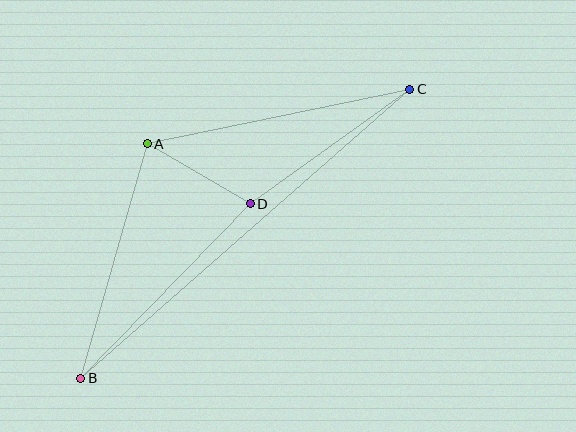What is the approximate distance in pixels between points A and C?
The distance between A and C is approximately 268 pixels.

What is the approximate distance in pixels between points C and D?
The distance between C and D is approximately 196 pixels.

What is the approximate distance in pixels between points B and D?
The distance between B and D is approximately 243 pixels.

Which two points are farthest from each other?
Points B and C are farthest from each other.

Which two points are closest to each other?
Points A and D are closest to each other.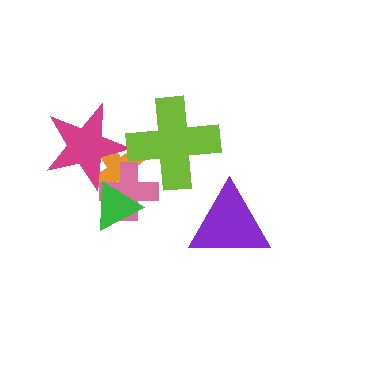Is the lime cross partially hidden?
No, no other shape covers it.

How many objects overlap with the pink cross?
4 objects overlap with the pink cross.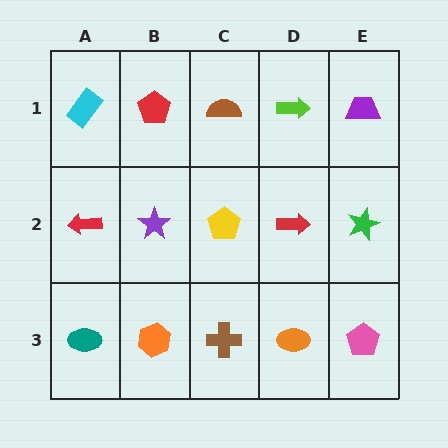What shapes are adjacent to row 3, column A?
A red arrow (row 2, column A), an orange hexagon (row 3, column B).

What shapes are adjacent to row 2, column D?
A lime arrow (row 1, column D), an orange ellipse (row 3, column D), a yellow pentagon (row 2, column C), a green star (row 2, column E).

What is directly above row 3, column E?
A green star.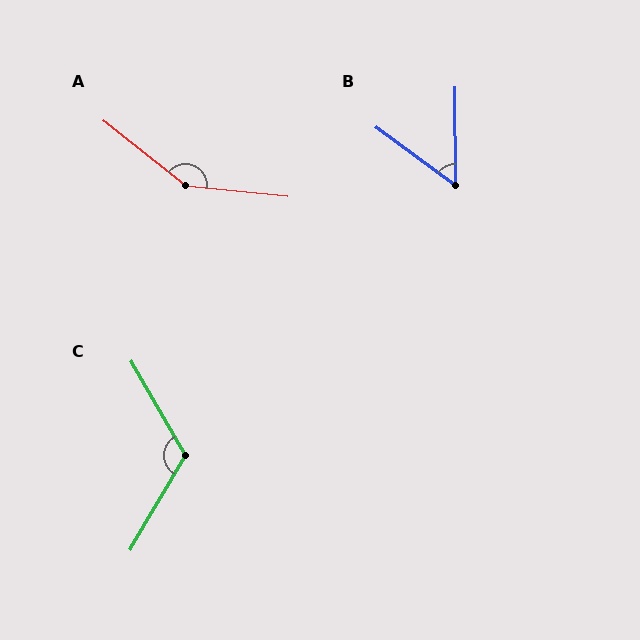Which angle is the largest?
A, at approximately 148 degrees.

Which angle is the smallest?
B, at approximately 53 degrees.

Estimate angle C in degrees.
Approximately 119 degrees.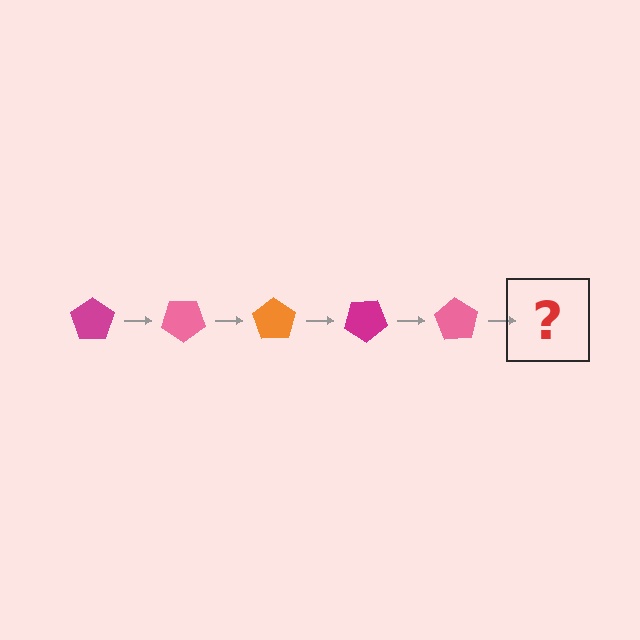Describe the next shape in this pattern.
It should be an orange pentagon, rotated 175 degrees from the start.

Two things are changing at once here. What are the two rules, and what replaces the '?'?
The two rules are that it rotates 35 degrees each step and the color cycles through magenta, pink, and orange. The '?' should be an orange pentagon, rotated 175 degrees from the start.